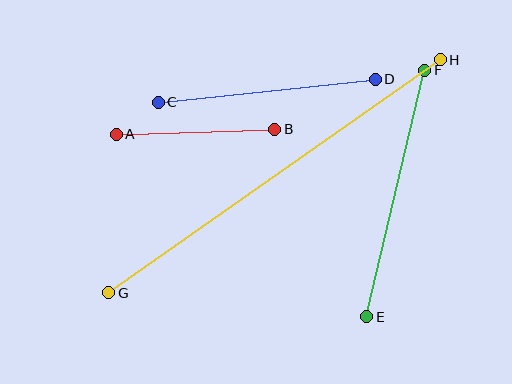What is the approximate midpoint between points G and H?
The midpoint is at approximately (275, 176) pixels.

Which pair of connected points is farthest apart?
Points G and H are farthest apart.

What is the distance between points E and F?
The distance is approximately 253 pixels.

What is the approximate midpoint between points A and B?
The midpoint is at approximately (196, 132) pixels.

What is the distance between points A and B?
The distance is approximately 159 pixels.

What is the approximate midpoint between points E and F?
The midpoint is at approximately (396, 193) pixels.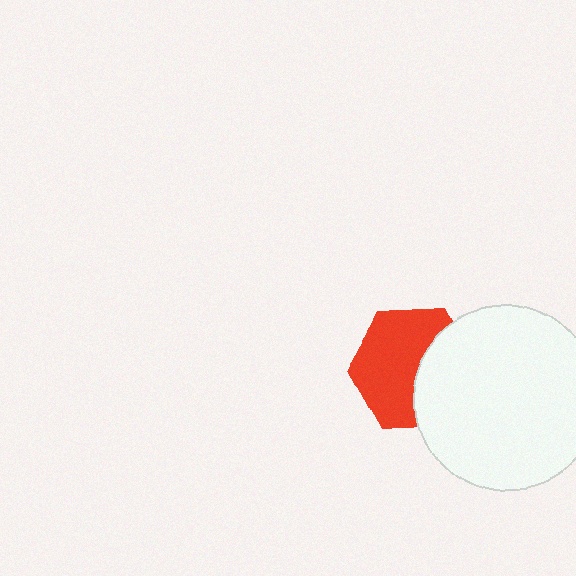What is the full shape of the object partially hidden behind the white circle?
The partially hidden object is a red hexagon.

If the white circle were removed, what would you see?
You would see the complete red hexagon.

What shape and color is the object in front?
The object in front is a white circle.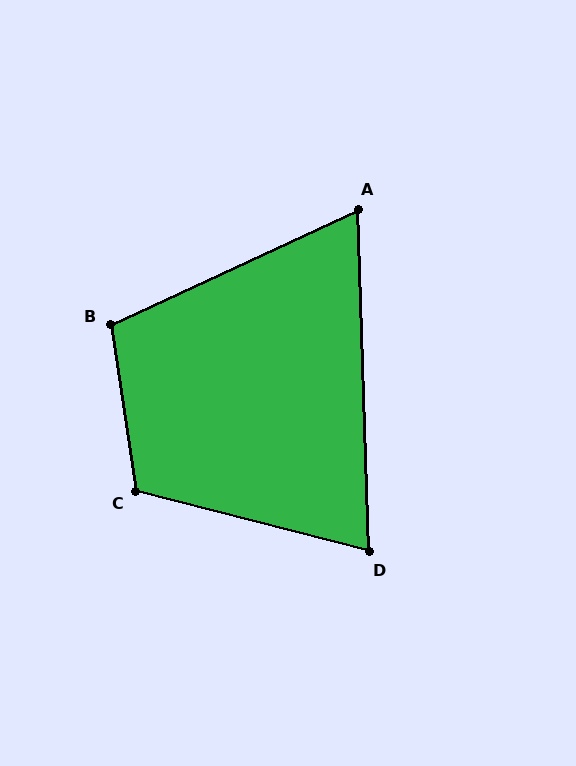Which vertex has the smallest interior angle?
A, at approximately 67 degrees.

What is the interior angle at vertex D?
Approximately 74 degrees (acute).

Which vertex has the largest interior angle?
C, at approximately 113 degrees.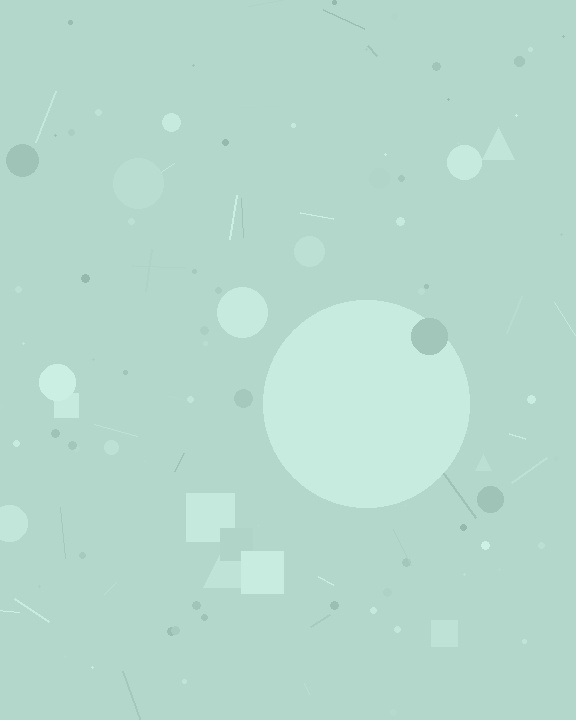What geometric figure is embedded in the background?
A circle is embedded in the background.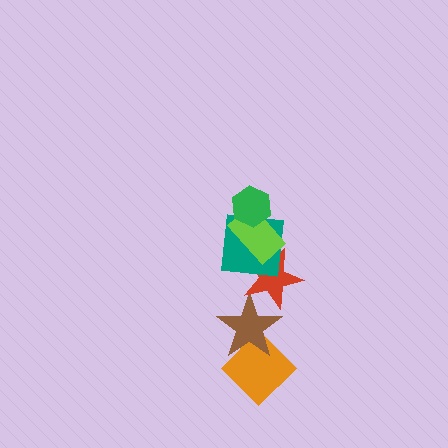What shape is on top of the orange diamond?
The brown star is on top of the orange diamond.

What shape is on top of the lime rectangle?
The green hexagon is on top of the lime rectangle.